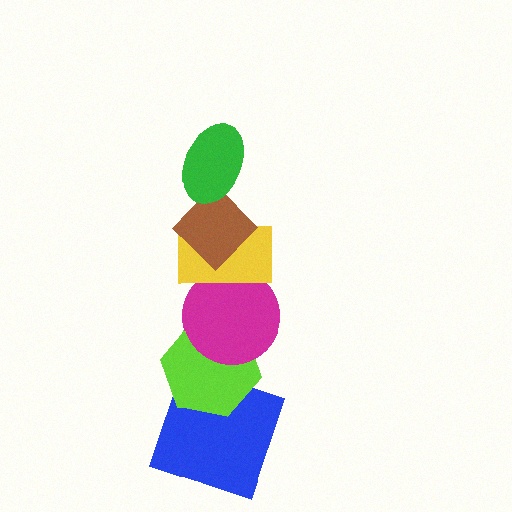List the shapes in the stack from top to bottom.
From top to bottom: the green ellipse, the brown diamond, the yellow rectangle, the magenta circle, the lime hexagon, the blue square.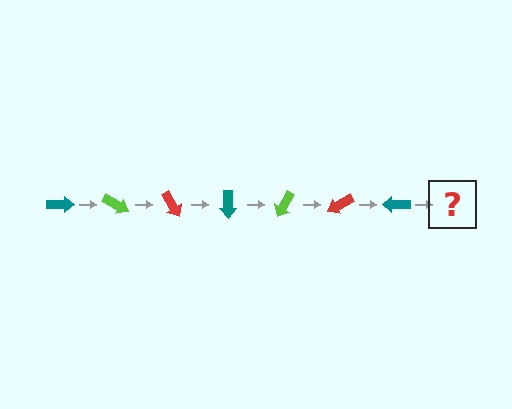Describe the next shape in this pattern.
It should be a lime arrow, rotated 210 degrees from the start.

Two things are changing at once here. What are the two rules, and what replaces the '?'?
The two rules are that it rotates 30 degrees each step and the color cycles through teal, lime, and red. The '?' should be a lime arrow, rotated 210 degrees from the start.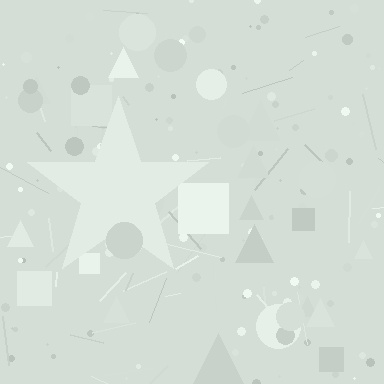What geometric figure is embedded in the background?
A star is embedded in the background.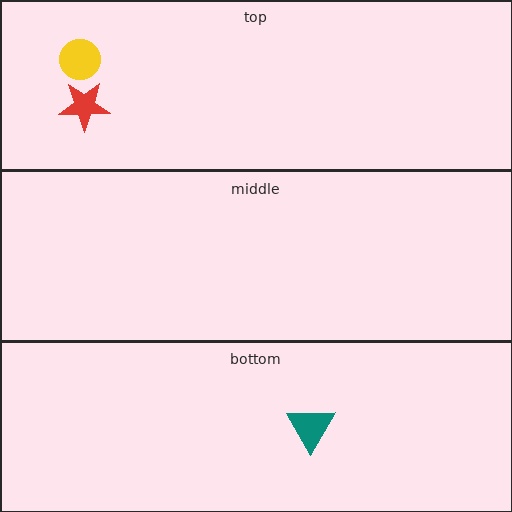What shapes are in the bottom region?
The teal triangle.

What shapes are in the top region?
The red star, the yellow circle.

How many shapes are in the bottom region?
1.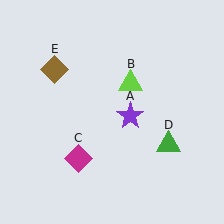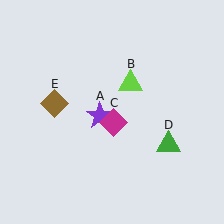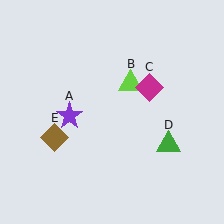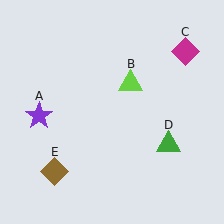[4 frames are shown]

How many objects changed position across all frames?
3 objects changed position: purple star (object A), magenta diamond (object C), brown diamond (object E).